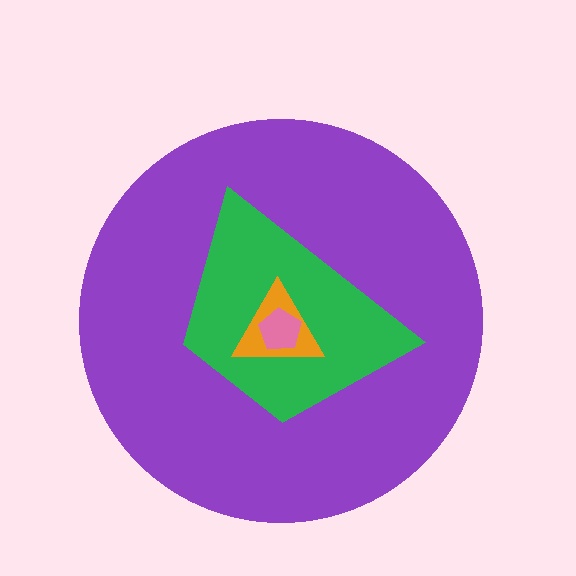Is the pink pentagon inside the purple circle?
Yes.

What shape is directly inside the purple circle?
The green trapezoid.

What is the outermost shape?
The purple circle.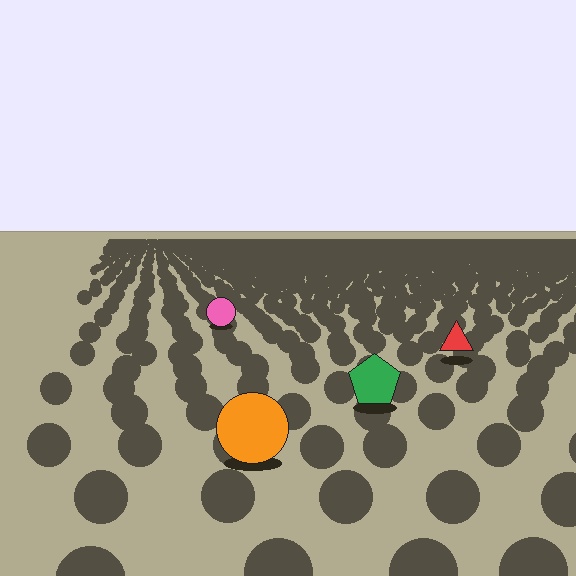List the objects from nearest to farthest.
From nearest to farthest: the orange circle, the green pentagon, the red triangle, the pink circle.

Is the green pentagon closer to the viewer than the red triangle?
Yes. The green pentagon is closer — you can tell from the texture gradient: the ground texture is coarser near it.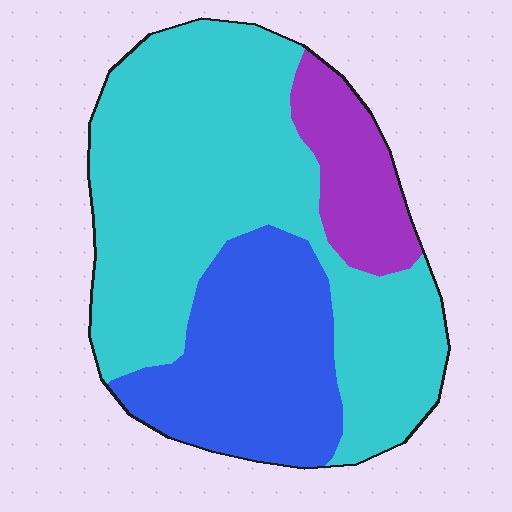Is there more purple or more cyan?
Cyan.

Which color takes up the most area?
Cyan, at roughly 60%.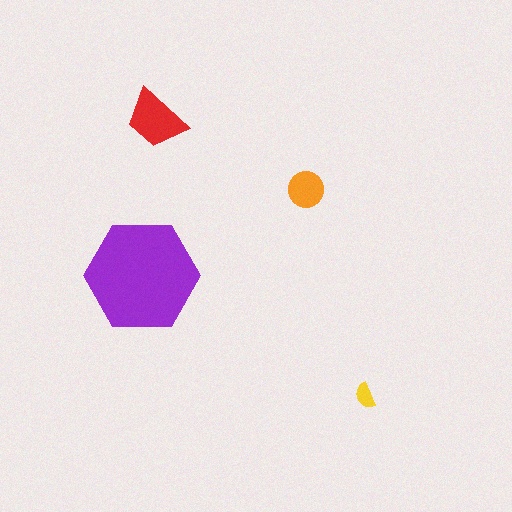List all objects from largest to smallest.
The purple hexagon, the red trapezoid, the orange circle, the yellow semicircle.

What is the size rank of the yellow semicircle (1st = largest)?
4th.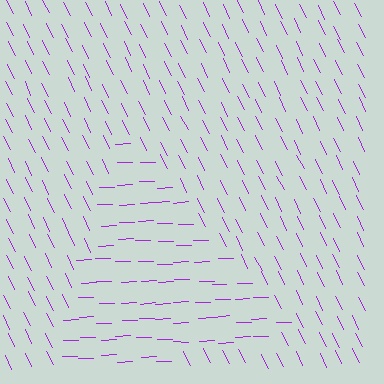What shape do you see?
I see a triangle.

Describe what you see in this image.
The image is filled with small purple line segments. A triangle region in the image has lines oriented differently from the surrounding lines, creating a visible texture boundary.